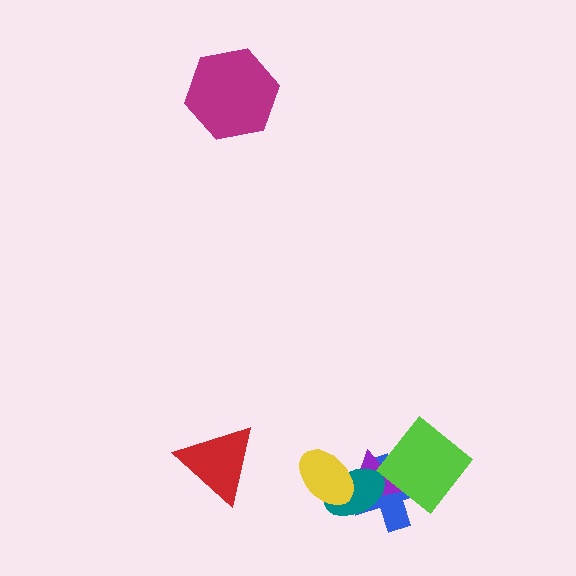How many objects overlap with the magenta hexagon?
0 objects overlap with the magenta hexagon.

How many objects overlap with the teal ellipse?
3 objects overlap with the teal ellipse.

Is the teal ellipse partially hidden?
Yes, it is partially covered by another shape.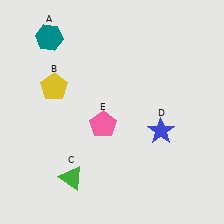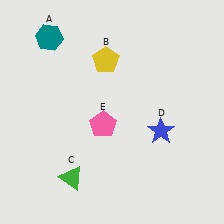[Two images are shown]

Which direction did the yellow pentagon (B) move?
The yellow pentagon (B) moved right.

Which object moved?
The yellow pentagon (B) moved right.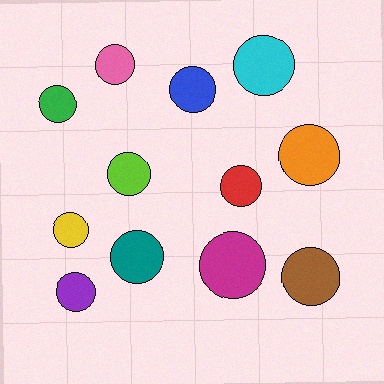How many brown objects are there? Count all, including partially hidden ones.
There is 1 brown object.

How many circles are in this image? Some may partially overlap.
There are 12 circles.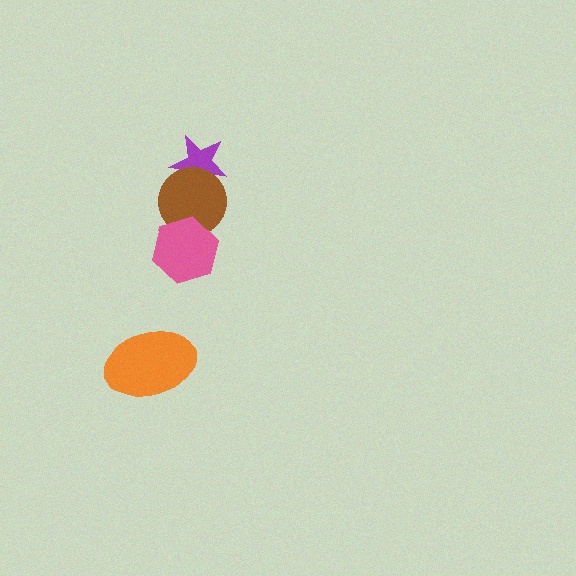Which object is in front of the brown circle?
The pink hexagon is in front of the brown circle.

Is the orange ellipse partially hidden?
No, no other shape covers it.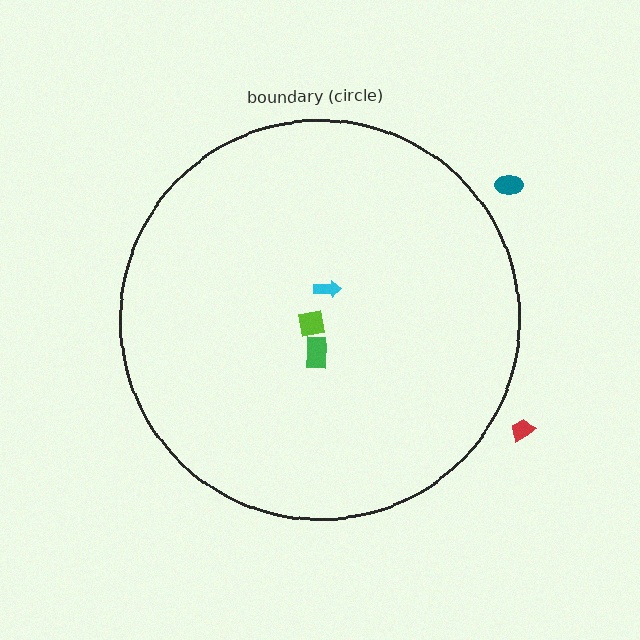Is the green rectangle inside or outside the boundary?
Inside.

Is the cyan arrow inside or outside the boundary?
Inside.